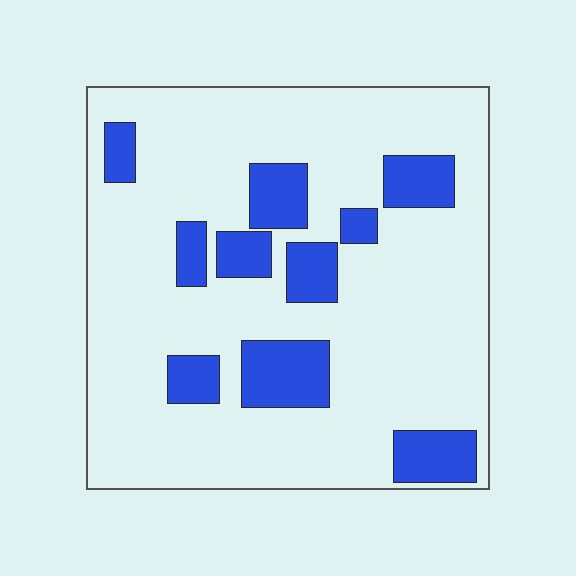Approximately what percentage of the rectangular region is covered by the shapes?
Approximately 20%.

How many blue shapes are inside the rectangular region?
10.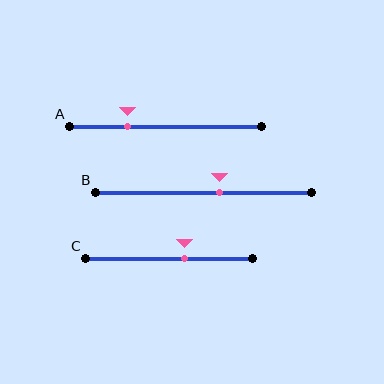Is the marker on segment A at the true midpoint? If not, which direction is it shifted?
No, the marker on segment A is shifted to the left by about 20% of the segment length.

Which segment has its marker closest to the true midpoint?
Segment B has its marker closest to the true midpoint.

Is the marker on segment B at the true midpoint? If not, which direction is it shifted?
No, the marker on segment B is shifted to the right by about 7% of the segment length.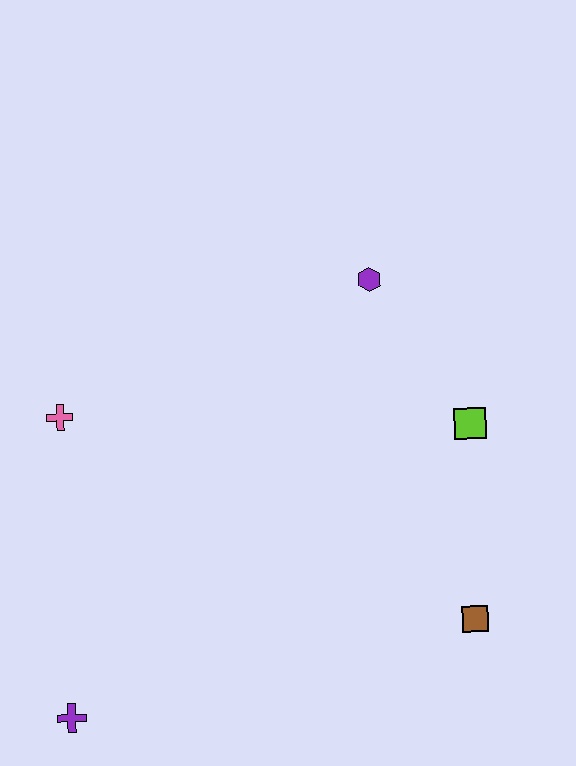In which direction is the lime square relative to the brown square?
The lime square is above the brown square.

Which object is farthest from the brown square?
The pink cross is farthest from the brown square.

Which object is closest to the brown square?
The lime square is closest to the brown square.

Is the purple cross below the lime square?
Yes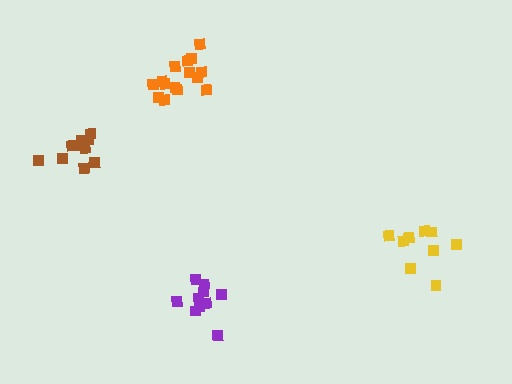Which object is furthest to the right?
The yellow cluster is rightmost.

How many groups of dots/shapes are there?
There are 4 groups.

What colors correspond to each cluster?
The clusters are colored: orange, brown, yellow, purple.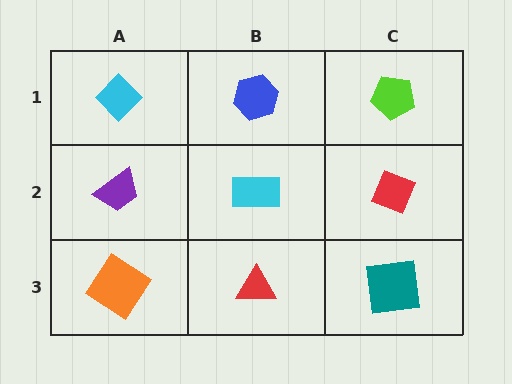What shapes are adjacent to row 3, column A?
A purple trapezoid (row 2, column A), a red triangle (row 3, column B).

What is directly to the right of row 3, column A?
A red triangle.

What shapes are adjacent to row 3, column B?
A cyan rectangle (row 2, column B), an orange diamond (row 3, column A), a teal square (row 3, column C).